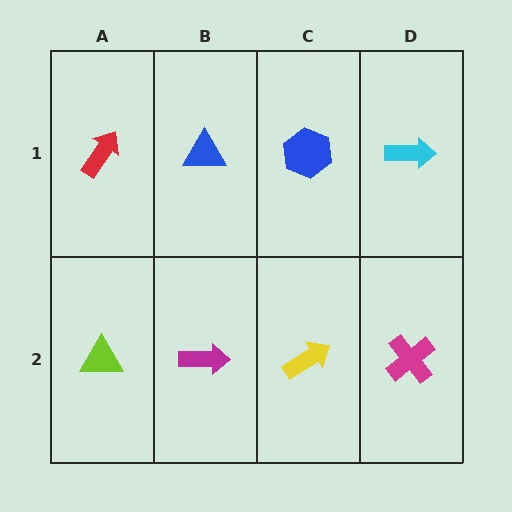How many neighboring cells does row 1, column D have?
2.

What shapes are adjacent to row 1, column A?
A lime triangle (row 2, column A), a blue triangle (row 1, column B).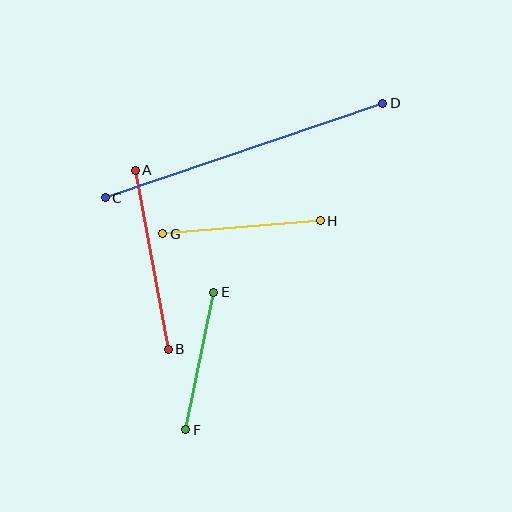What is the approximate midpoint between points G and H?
The midpoint is at approximately (241, 227) pixels.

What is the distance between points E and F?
The distance is approximately 140 pixels.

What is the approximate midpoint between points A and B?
The midpoint is at approximately (152, 260) pixels.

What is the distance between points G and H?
The distance is approximately 158 pixels.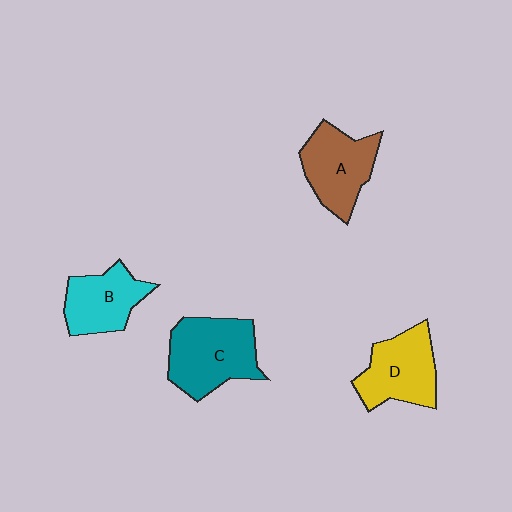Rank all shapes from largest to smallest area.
From largest to smallest: C (teal), D (yellow), A (brown), B (cyan).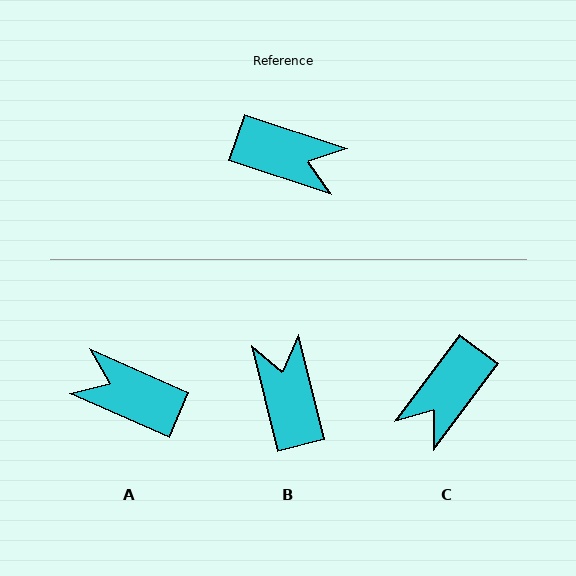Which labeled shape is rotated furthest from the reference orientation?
A, about 174 degrees away.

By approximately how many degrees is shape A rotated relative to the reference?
Approximately 174 degrees counter-clockwise.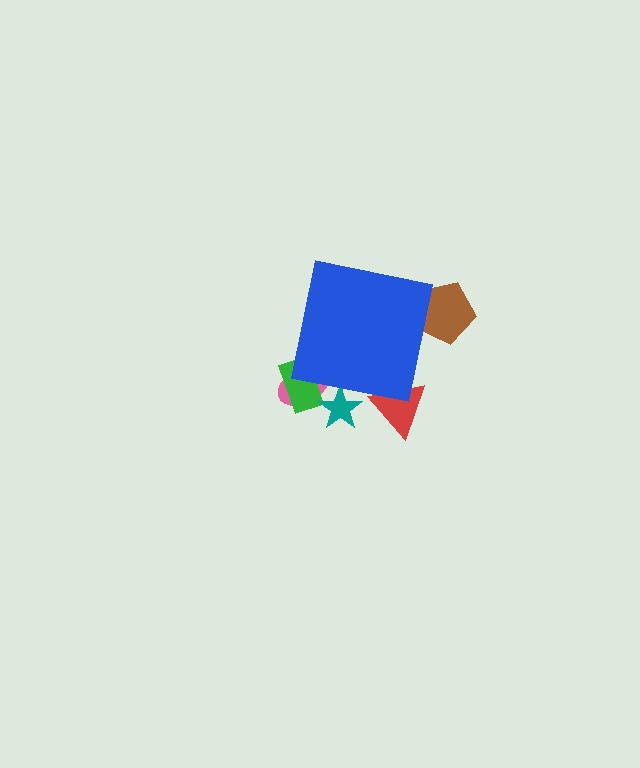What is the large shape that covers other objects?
A blue square.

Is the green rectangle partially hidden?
Yes, the green rectangle is partially hidden behind the blue square.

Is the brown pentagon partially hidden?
Yes, the brown pentagon is partially hidden behind the blue square.